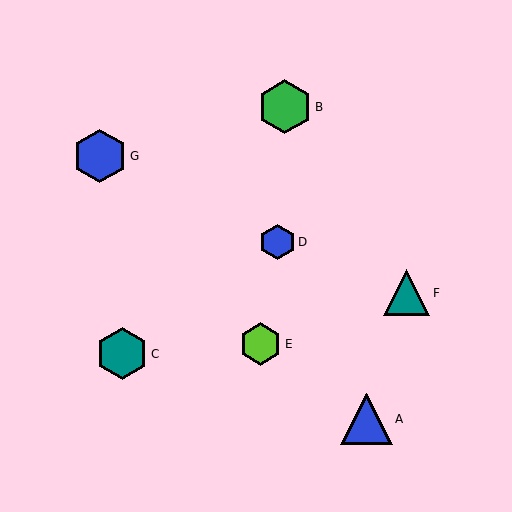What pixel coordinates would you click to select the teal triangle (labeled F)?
Click at (407, 293) to select the teal triangle F.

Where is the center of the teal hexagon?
The center of the teal hexagon is at (122, 354).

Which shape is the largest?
The green hexagon (labeled B) is the largest.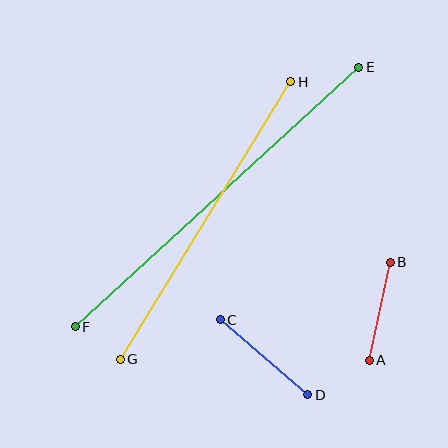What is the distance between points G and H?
The distance is approximately 326 pixels.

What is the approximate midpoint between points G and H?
The midpoint is at approximately (205, 220) pixels.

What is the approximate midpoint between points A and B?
The midpoint is at approximately (380, 311) pixels.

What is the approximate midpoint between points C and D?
The midpoint is at approximately (264, 357) pixels.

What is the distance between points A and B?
The distance is approximately 100 pixels.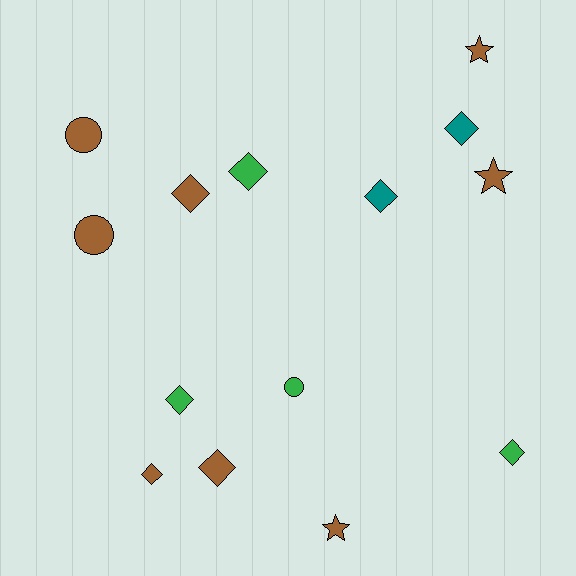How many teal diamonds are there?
There are 2 teal diamonds.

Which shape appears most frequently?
Diamond, with 8 objects.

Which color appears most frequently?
Brown, with 8 objects.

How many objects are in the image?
There are 14 objects.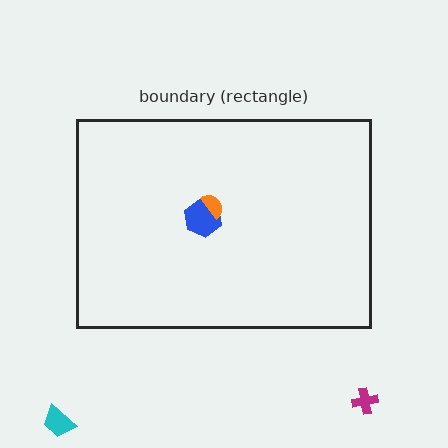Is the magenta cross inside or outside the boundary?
Outside.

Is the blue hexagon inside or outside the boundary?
Inside.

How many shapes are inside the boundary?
2 inside, 2 outside.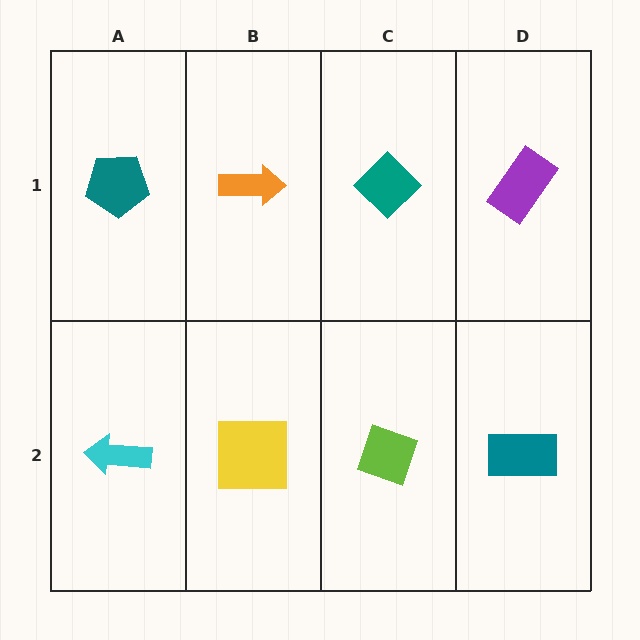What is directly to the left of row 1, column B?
A teal pentagon.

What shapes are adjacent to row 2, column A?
A teal pentagon (row 1, column A), a yellow square (row 2, column B).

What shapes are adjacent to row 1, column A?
A cyan arrow (row 2, column A), an orange arrow (row 1, column B).